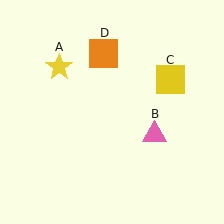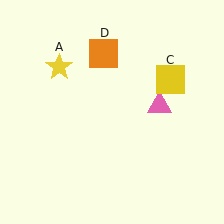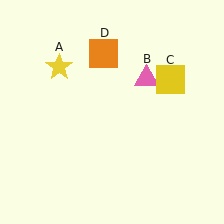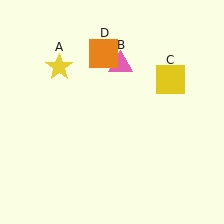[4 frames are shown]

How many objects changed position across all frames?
1 object changed position: pink triangle (object B).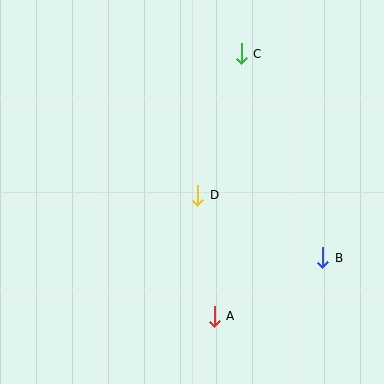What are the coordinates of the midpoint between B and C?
The midpoint between B and C is at (282, 156).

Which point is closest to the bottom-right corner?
Point B is closest to the bottom-right corner.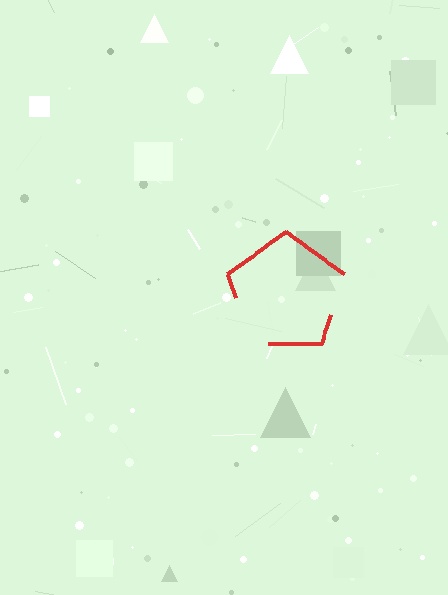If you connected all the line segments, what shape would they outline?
They would outline a pentagon.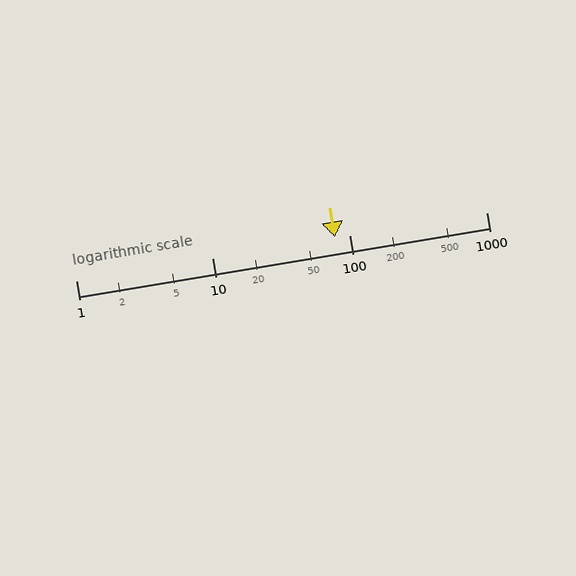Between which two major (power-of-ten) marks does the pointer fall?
The pointer is between 10 and 100.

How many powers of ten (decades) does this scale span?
The scale spans 3 decades, from 1 to 1000.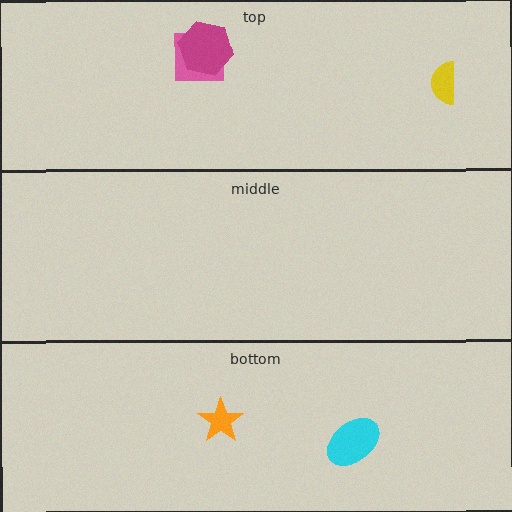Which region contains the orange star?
The bottom region.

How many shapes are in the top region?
3.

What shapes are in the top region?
The pink square, the magenta hexagon, the yellow semicircle.